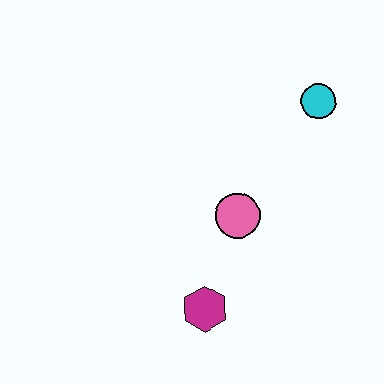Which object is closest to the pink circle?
The magenta hexagon is closest to the pink circle.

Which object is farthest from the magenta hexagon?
The cyan circle is farthest from the magenta hexagon.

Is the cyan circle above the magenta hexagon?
Yes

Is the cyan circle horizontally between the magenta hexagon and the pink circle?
No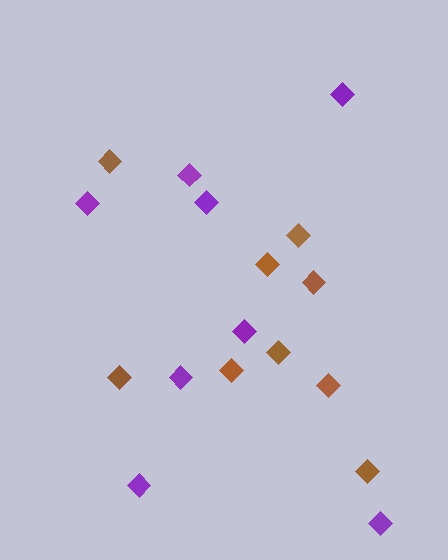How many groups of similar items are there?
There are 2 groups: one group of brown diamonds (9) and one group of purple diamonds (8).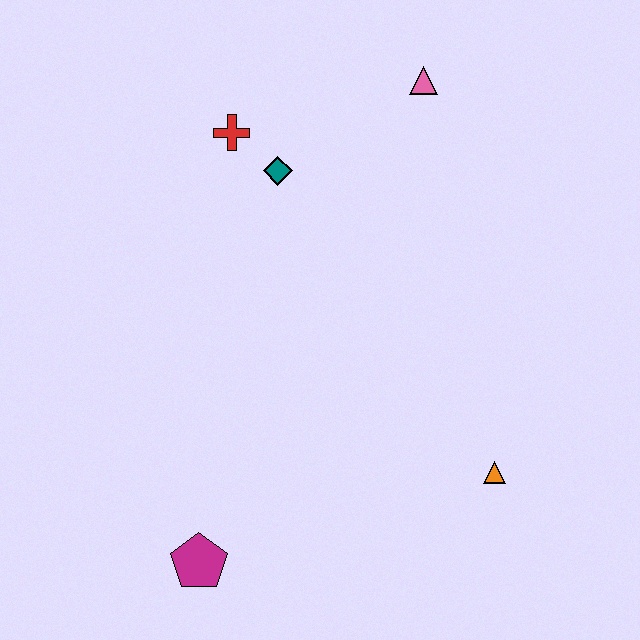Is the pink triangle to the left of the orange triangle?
Yes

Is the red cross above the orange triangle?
Yes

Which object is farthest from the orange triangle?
The red cross is farthest from the orange triangle.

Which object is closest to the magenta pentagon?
The orange triangle is closest to the magenta pentagon.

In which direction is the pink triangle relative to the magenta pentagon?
The pink triangle is above the magenta pentagon.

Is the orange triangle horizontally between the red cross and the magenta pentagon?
No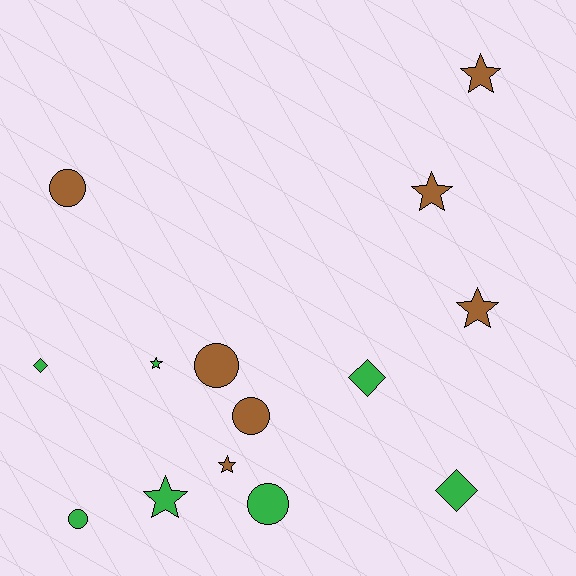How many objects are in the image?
There are 14 objects.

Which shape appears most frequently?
Star, with 6 objects.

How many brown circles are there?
There are 3 brown circles.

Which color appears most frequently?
Brown, with 7 objects.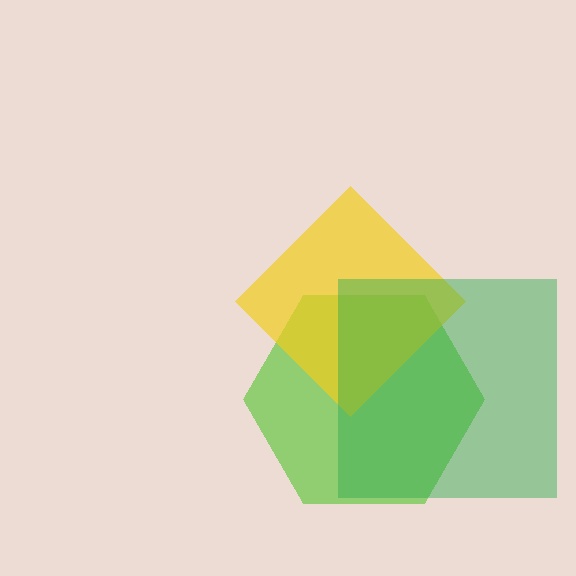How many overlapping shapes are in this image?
There are 3 overlapping shapes in the image.